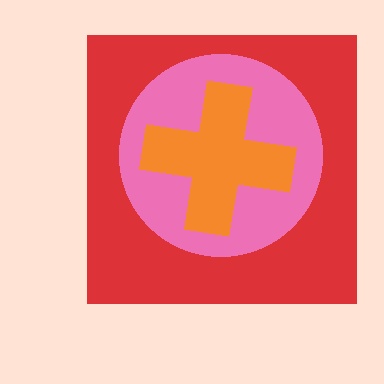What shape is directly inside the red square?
The pink circle.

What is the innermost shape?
The orange cross.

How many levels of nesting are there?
3.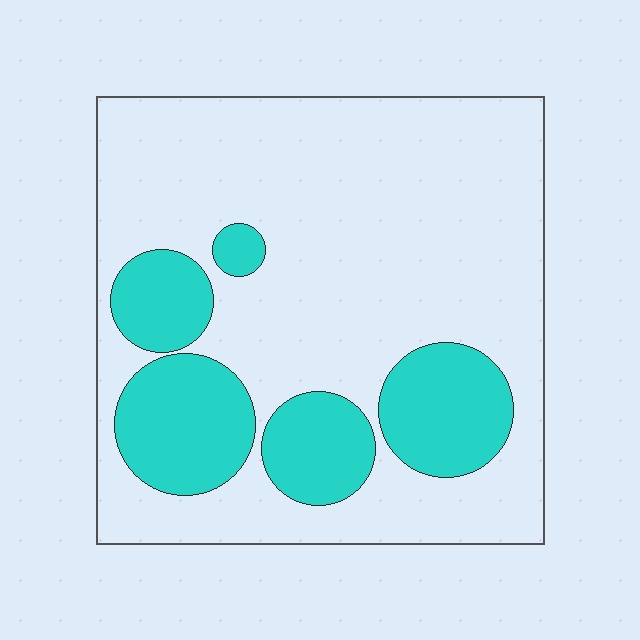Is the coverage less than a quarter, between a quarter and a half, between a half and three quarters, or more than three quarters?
Between a quarter and a half.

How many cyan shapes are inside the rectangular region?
5.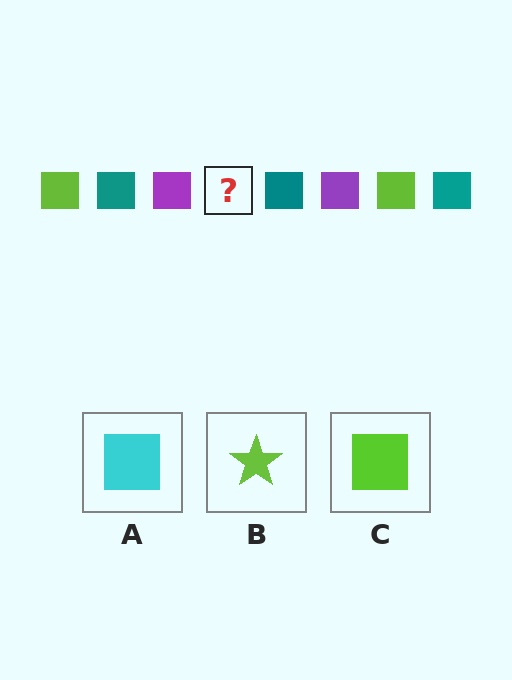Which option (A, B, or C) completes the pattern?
C.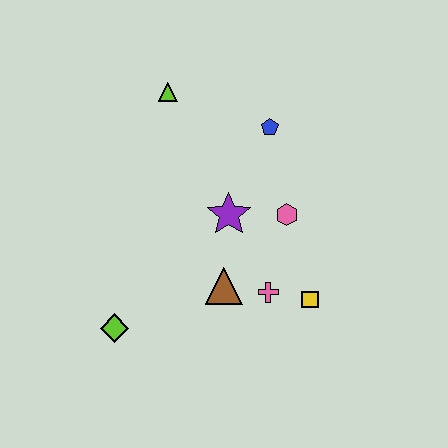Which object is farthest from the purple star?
The lime diamond is farthest from the purple star.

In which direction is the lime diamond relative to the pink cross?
The lime diamond is to the left of the pink cross.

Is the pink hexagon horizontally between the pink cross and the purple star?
No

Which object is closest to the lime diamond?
The brown triangle is closest to the lime diamond.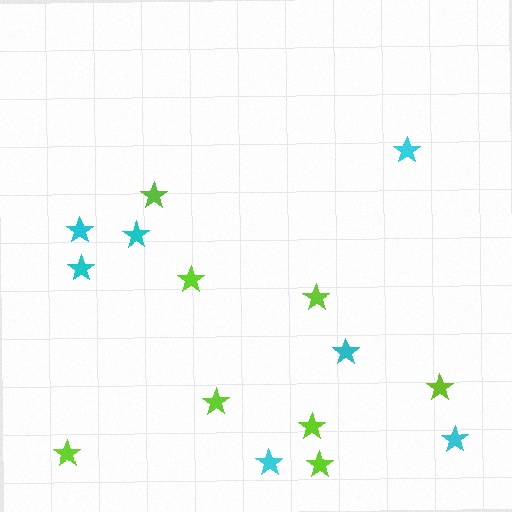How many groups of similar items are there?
There are 2 groups: one group of lime stars (8) and one group of cyan stars (7).